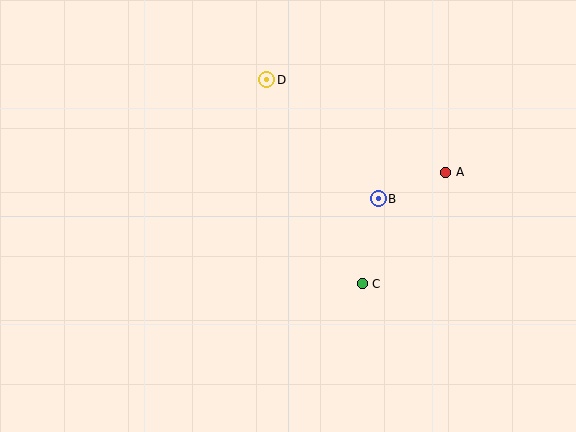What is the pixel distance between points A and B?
The distance between A and B is 73 pixels.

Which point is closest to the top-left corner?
Point D is closest to the top-left corner.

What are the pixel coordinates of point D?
Point D is at (267, 80).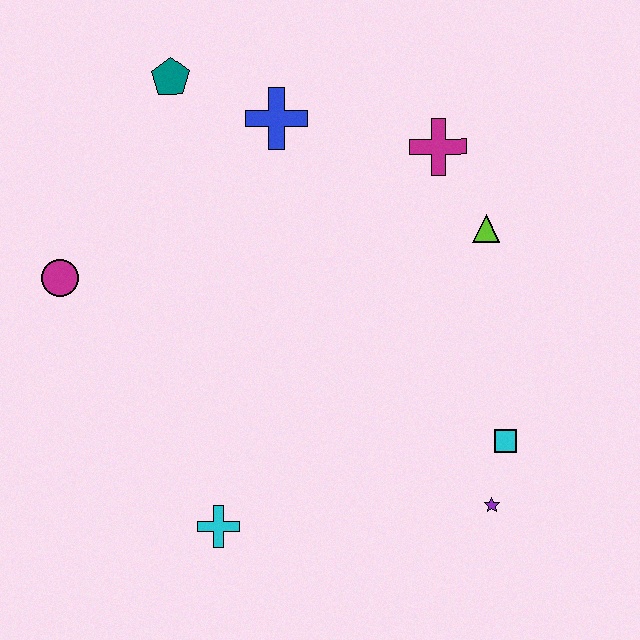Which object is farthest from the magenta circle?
The purple star is farthest from the magenta circle.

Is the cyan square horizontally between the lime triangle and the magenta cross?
No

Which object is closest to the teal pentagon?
The blue cross is closest to the teal pentagon.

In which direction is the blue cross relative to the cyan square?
The blue cross is above the cyan square.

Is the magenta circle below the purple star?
No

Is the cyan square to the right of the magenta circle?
Yes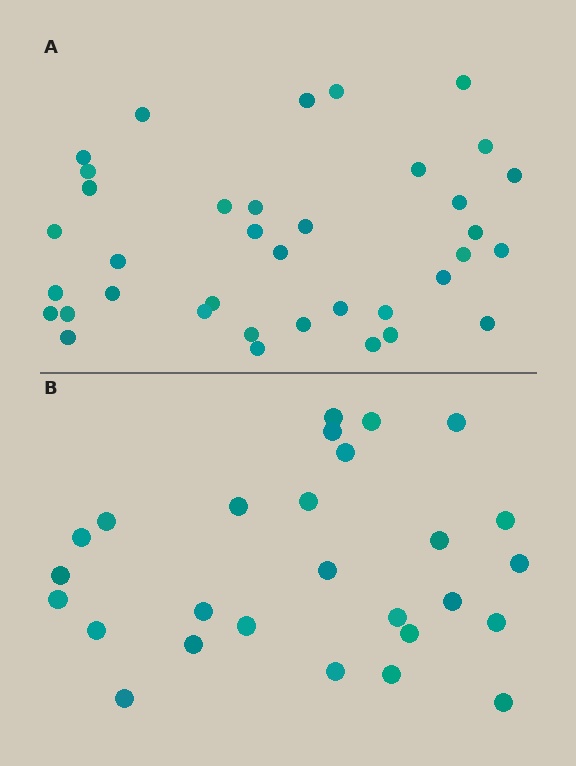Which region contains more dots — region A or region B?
Region A (the top region) has more dots.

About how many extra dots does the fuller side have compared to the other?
Region A has roughly 10 or so more dots than region B.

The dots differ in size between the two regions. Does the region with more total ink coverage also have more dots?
No. Region B has more total ink coverage because its dots are larger, but region A actually contains more individual dots. Total area can be misleading — the number of items is what matters here.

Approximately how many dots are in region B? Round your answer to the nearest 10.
About 30 dots. (The exact count is 27, which rounds to 30.)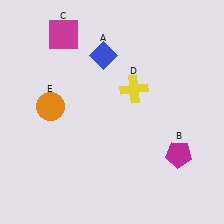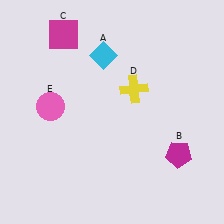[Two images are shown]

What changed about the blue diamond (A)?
In Image 1, A is blue. In Image 2, it changed to cyan.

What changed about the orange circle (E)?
In Image 1, E is orange. In Image 2, it changed to pink.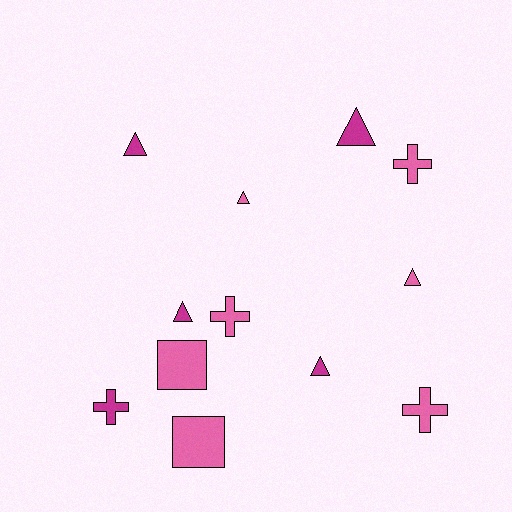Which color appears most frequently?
Pink, with 7 objects.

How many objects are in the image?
There are 12 objects.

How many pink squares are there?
There are 2 pink squares.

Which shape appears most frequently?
Triangle, with 6 objects.